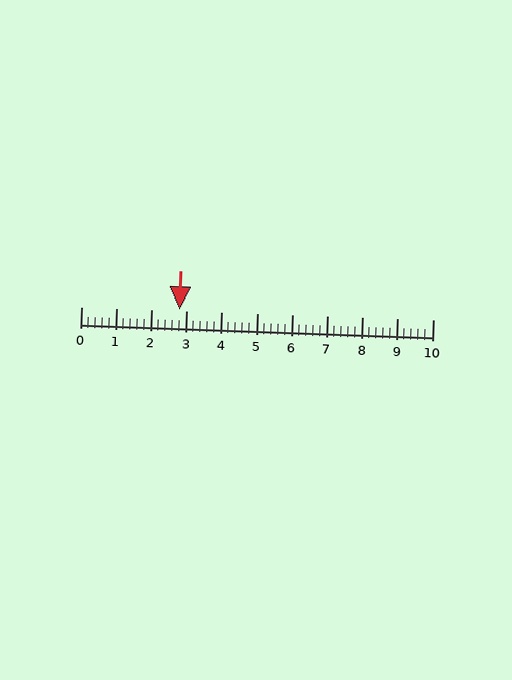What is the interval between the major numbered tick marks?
The major tick marks are spaced 1 units apart.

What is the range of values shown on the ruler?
The ruler shows values from 0 to 10.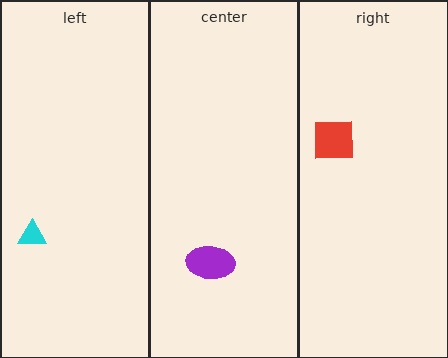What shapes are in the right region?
The red square.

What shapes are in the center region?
The purple ellipse.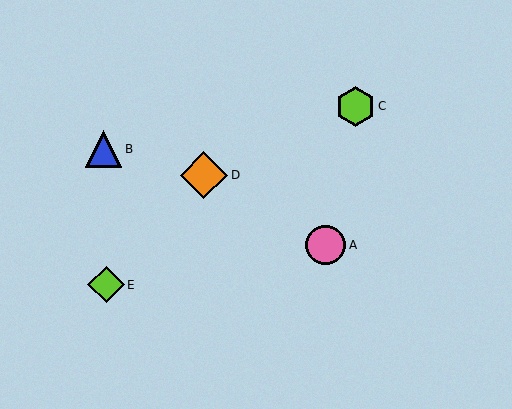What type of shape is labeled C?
Shape C is a lime hexagon.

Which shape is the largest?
The orange diamond (labeled D) is the largest.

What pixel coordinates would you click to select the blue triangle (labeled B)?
Click at (104, 149) to select the blue triangle B.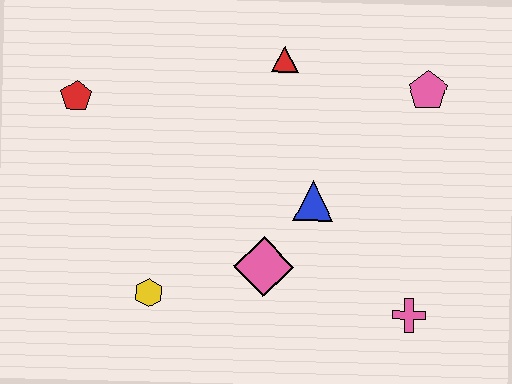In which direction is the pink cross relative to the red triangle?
The pink cross is below the red triangle.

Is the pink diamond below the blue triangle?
Yes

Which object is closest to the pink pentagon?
The red triangle is closest to the pink pentagon.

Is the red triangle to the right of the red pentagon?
Yes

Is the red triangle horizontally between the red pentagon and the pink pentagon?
Yes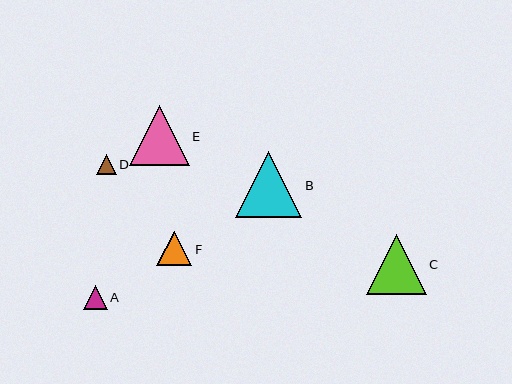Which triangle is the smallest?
Triangle D is the smallest with a size of approximately 20 pixels.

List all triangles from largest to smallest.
From largest to smallest: B, C, E, F, A, D.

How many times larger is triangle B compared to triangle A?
Triangle B is approximately 2.8 times the size of triangle A.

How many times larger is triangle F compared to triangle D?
Triangle F is approximately 1.7 times the size of triangle D.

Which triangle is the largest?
Triangle B is the largest with a size of approximately 67 pixels.